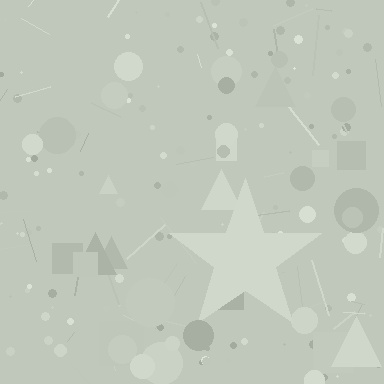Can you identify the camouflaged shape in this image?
The camouflaged shape is a star.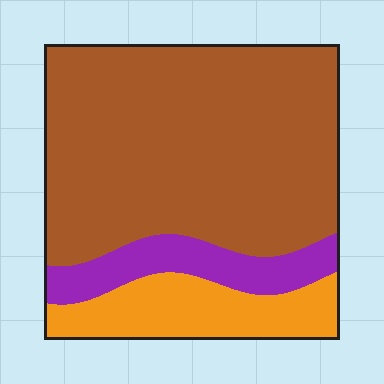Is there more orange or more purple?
Orange.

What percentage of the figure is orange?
Orange takes up about one sixth (1/6) of the figure.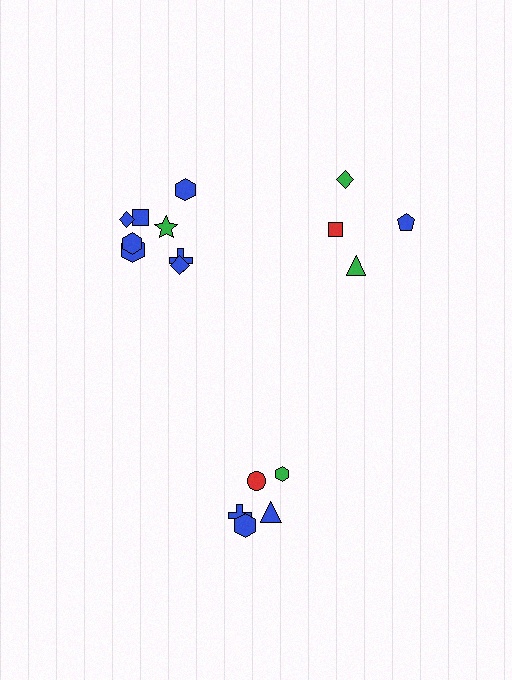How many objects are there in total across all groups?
There are 18 objects.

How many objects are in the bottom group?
There are 6 objects.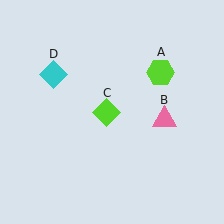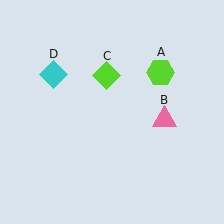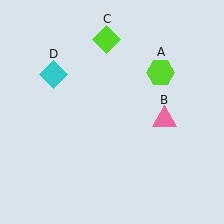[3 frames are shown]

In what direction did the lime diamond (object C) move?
The lime diamond (object C) moved up.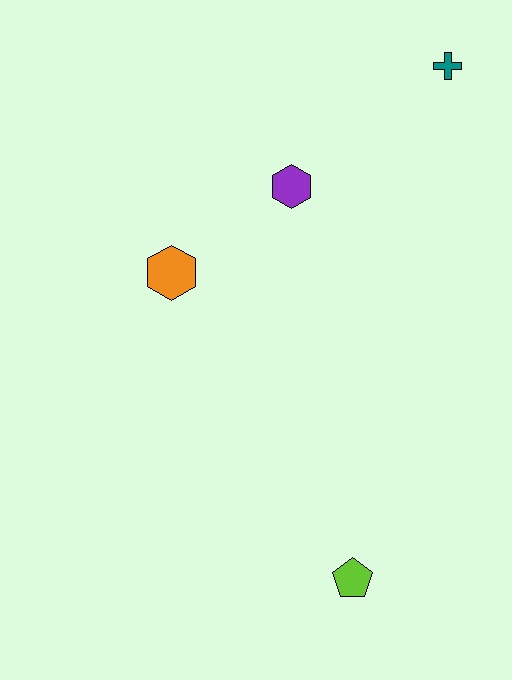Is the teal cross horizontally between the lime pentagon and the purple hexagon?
No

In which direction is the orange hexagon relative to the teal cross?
The orange hexagon is to the left of the teal cross.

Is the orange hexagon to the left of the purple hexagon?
Yes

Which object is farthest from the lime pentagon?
The teal cross is farthest from the lime pentagon.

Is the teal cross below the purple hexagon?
No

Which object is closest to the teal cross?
The purple hexagon is closest to the teal cross.